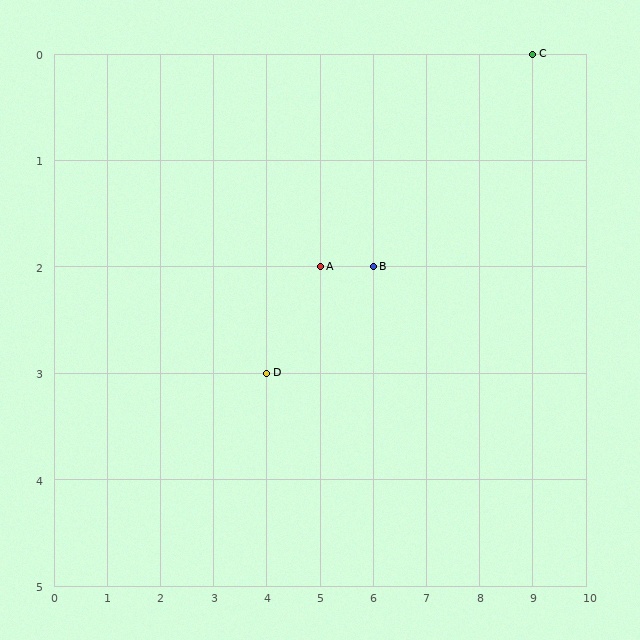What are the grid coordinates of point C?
Point C is at grid coordinates (9, 0).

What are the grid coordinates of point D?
Point D is at grid coordinates (4, 3).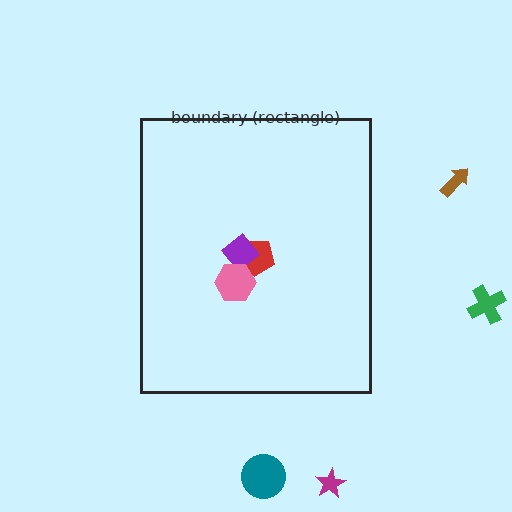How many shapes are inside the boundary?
3 inside, 4 outside.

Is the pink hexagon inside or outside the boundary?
Inside.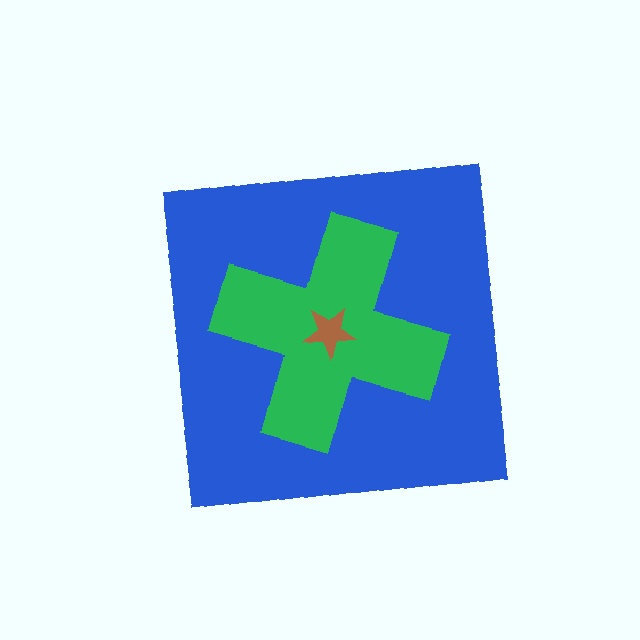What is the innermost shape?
The brown star.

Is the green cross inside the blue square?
Yes.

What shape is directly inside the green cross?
The brown star.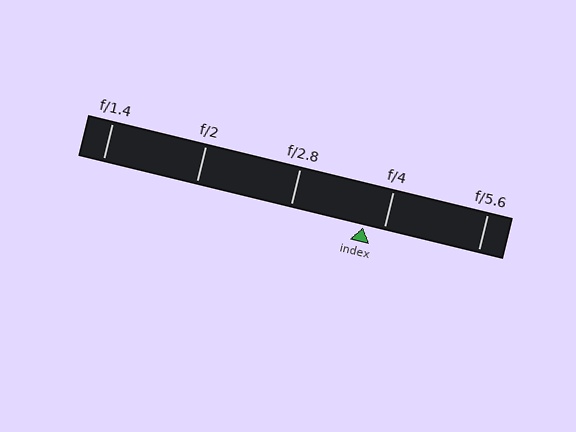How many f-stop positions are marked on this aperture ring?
There are 5 f-stop positions marked.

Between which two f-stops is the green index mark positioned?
The index mark is between f/2.8 and f/4.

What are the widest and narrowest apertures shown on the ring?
The widest aperture shown is f/1.4 and the narrowest is f/5.6.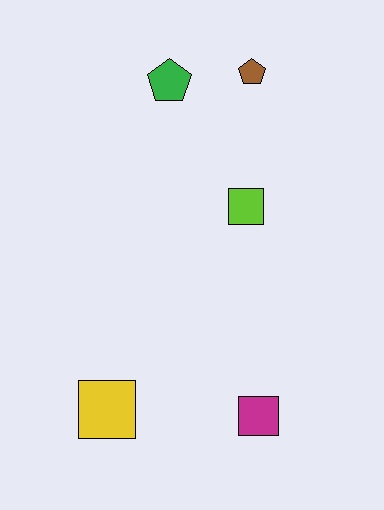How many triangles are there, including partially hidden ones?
There are no triangles.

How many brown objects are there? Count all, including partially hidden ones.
There is 1 brown object.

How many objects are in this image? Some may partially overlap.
There are 5 objects.